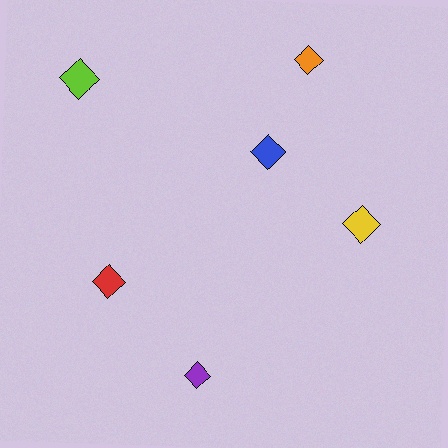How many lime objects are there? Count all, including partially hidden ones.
There is 1 lime object.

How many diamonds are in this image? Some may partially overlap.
There are 6 diamonds.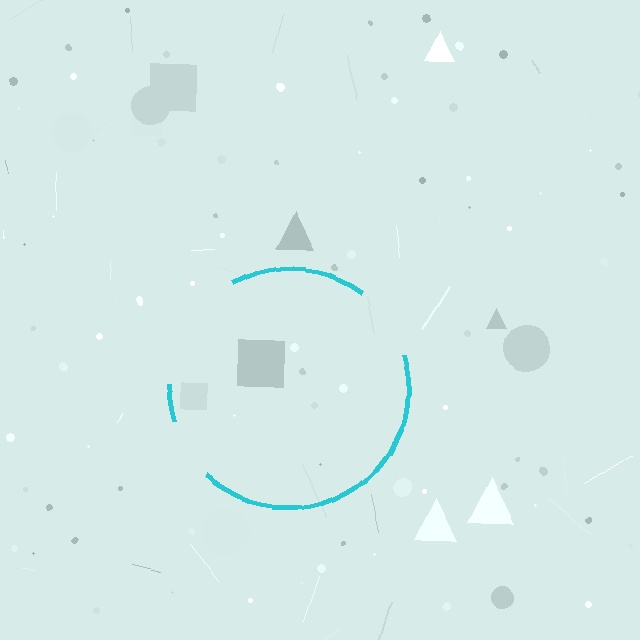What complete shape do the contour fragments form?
The contour fragments form a circle.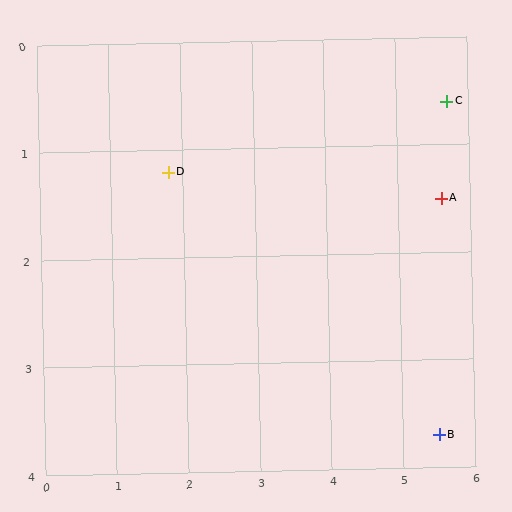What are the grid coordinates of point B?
Point B is at approximately (5.5, 3.7).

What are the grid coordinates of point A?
Point A is at approximately (5.6, 1.5).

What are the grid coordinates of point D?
Point D is at approximately (1.8, 1.2).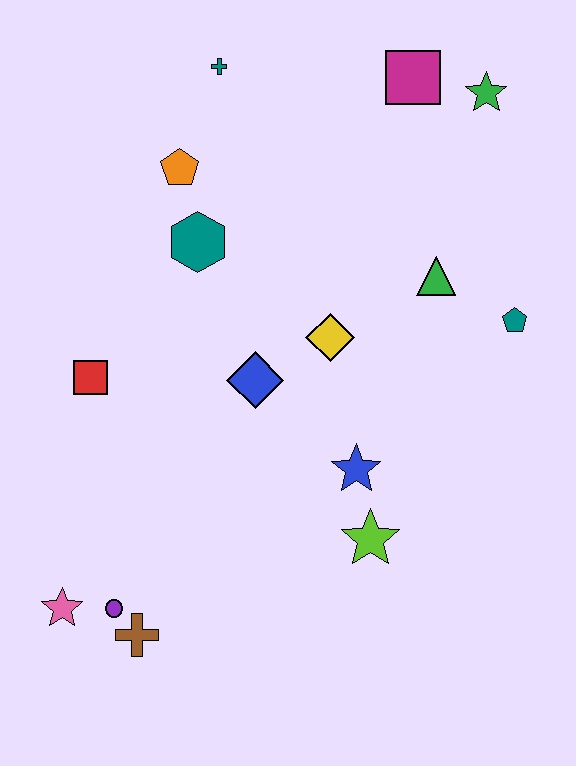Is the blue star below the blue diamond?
Yes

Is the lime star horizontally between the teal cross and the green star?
Yes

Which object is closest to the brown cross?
The purple circle is closest to the brown cross.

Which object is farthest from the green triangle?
The pink star is farthest from the green triangle.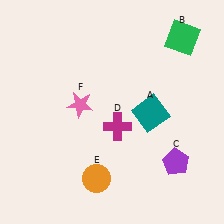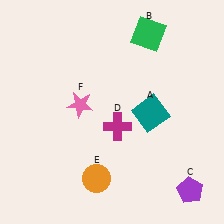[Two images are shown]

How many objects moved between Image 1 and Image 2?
2 objects moved between the two images.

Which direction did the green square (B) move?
The green square (B) moved left.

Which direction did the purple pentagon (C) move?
The purple pentagon (C) moved down.